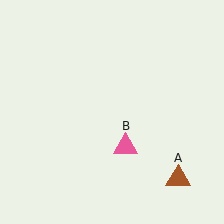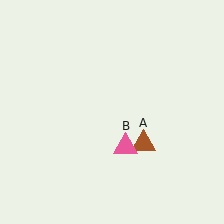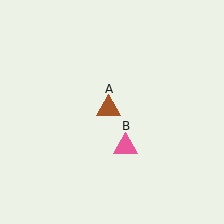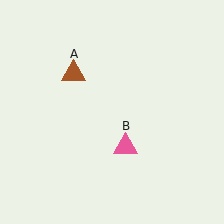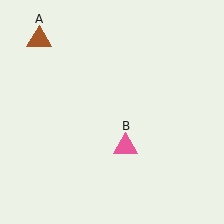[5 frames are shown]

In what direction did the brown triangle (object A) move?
The brown triangle (object A) moved up and to the left.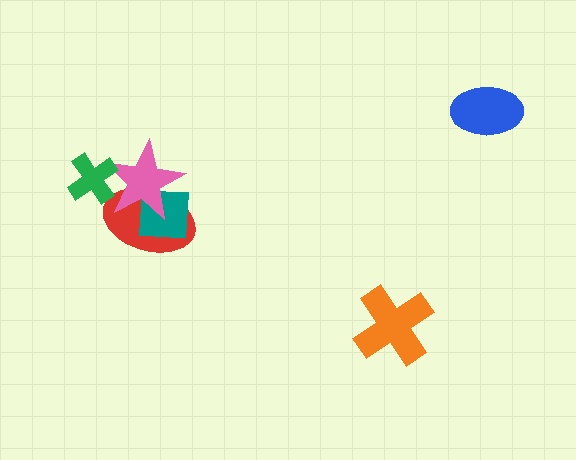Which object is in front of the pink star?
The green cross is in front of the pink star.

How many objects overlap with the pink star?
3 objects overlap with the pink star.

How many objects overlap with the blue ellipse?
0 objects overlap with the blue ellipse.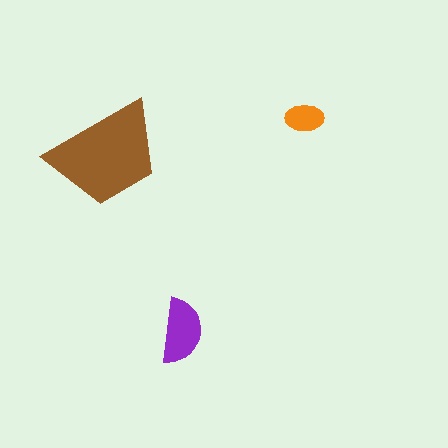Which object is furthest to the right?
The orange ellipse is rightmost.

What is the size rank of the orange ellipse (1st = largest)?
3rd.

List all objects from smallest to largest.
The orange ellipse, the purple semicircle, the brown trapezoid.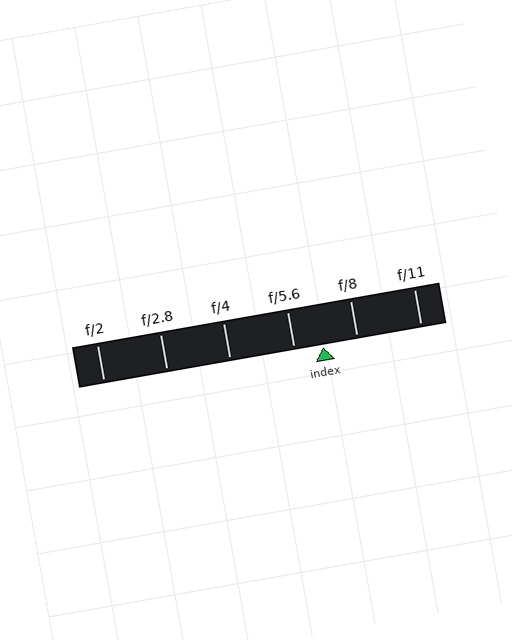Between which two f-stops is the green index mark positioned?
The index mark is between f/5.6 and f/8.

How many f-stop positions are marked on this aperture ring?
There are 6 f-stop positions marked.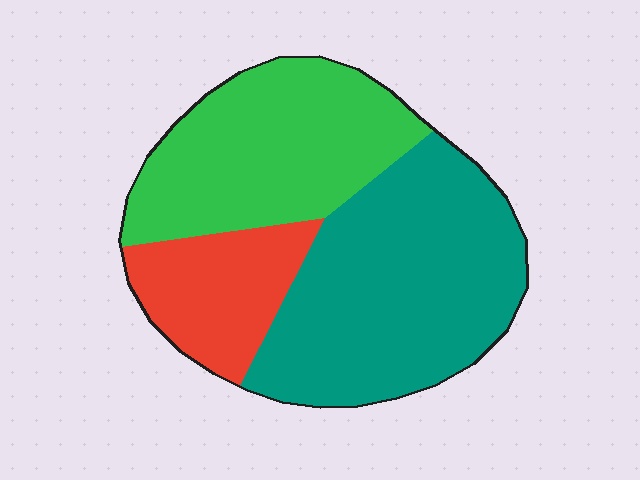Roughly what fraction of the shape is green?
Green takes up about one third (1/3) of the shape.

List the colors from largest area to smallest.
From largest to smallest: teal, green, red.